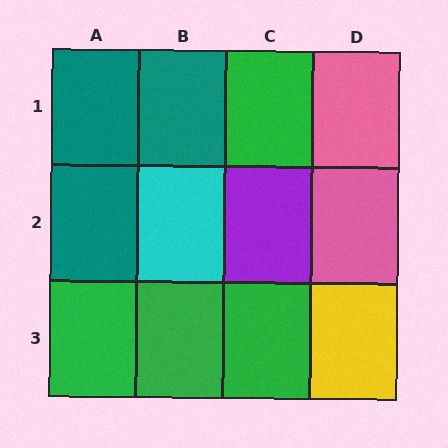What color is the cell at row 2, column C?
Purple.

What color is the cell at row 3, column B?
Green.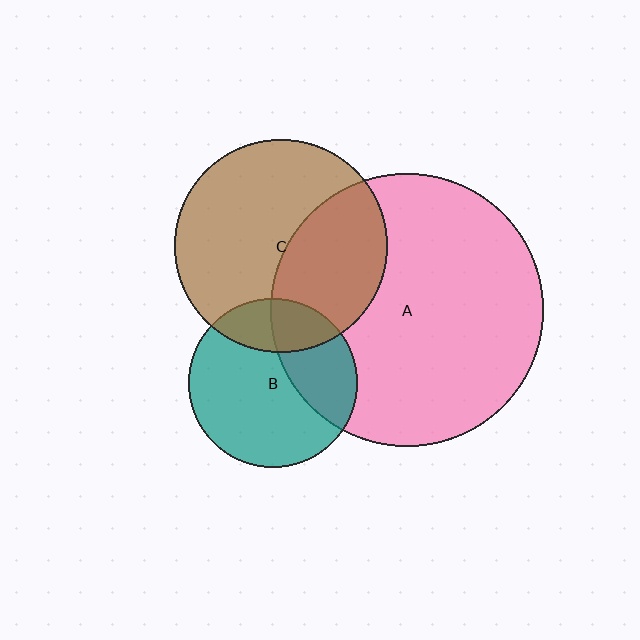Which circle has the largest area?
Circle A (pink).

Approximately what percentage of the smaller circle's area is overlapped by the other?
Approximately 40%.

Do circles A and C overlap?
Yes.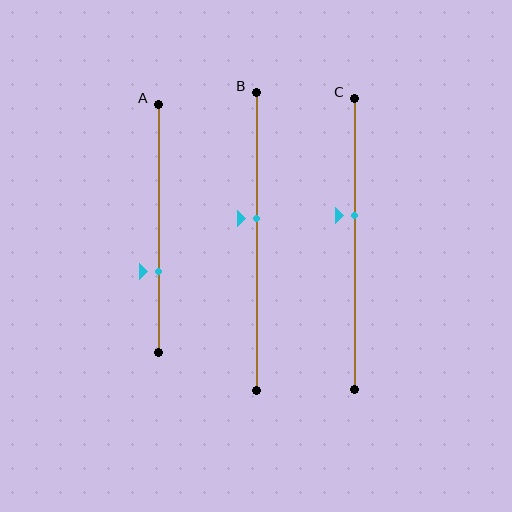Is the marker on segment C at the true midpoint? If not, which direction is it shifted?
No, the marker on segment C is shifted upward by about 10% of the segment length.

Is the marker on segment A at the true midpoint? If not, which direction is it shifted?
No, the marker on segment A is shifted downward by about 17% of the segment length.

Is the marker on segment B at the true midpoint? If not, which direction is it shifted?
No, the marker on segment B is shifted upward by about 8% of the segment length.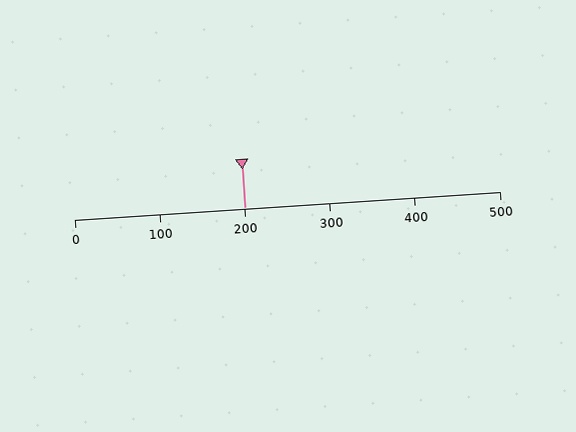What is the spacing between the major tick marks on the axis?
The major ticks are spaced 100 apart.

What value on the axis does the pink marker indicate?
The marker indicates approximately 200.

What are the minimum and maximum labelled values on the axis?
The axis runs from 0 to 500.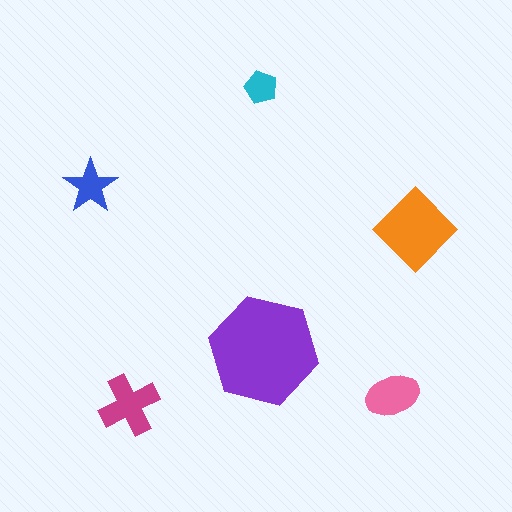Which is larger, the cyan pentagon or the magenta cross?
The magenta cross.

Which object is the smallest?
The cyan pentagon.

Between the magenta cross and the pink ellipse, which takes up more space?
The magenta cross.